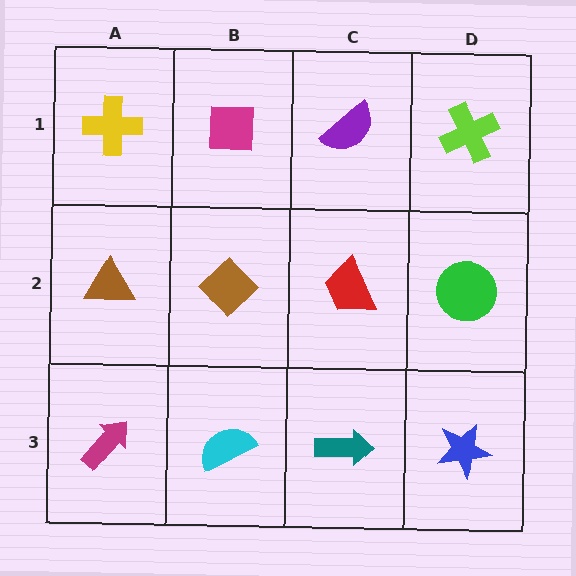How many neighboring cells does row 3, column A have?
2.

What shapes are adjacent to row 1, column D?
A green circle (row 2, column D), a purple semicircle (row 1, column C).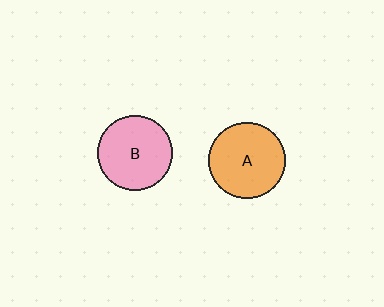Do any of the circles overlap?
No, none of the circles overlap.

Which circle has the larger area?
Circle A (orange).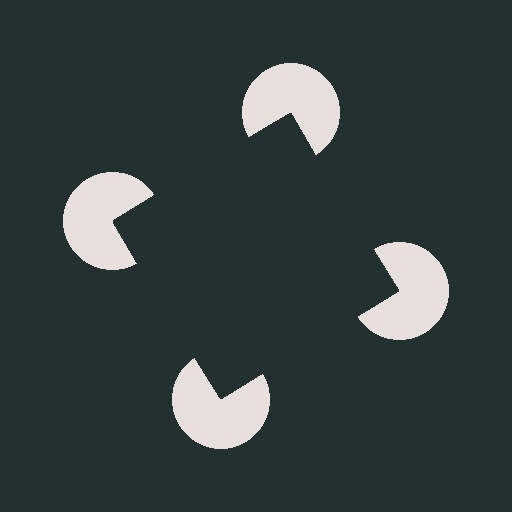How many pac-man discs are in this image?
There are 4 — one at each vertex of the illusory square.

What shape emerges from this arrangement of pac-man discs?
An illusory square — its edges are inferred from the aligned wedge cuts in the pac-man discs, not physically drawn.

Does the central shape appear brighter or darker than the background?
It typically appears slightly darker than the background, even though no actual brightness change is drawn.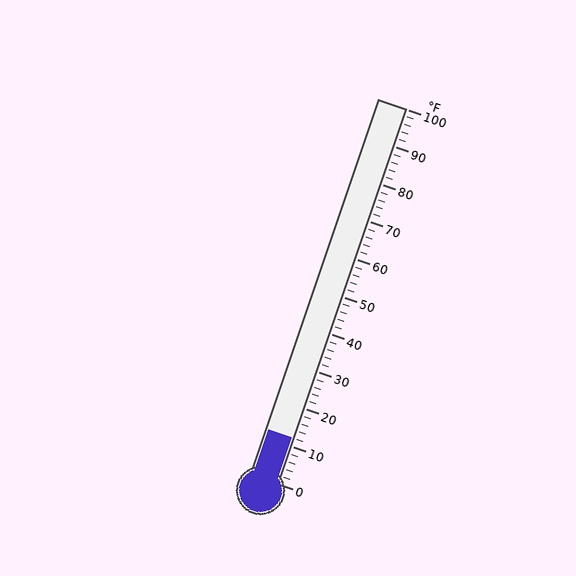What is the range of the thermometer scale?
The thermometer scale ranges from 0°F to 100°F.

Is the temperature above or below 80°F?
The temperature is below 80°F.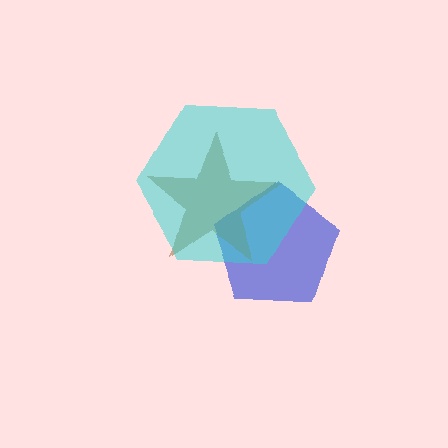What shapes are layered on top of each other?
The layered shapes are: a blue pentagon, a brown star, a cyan hexagon.